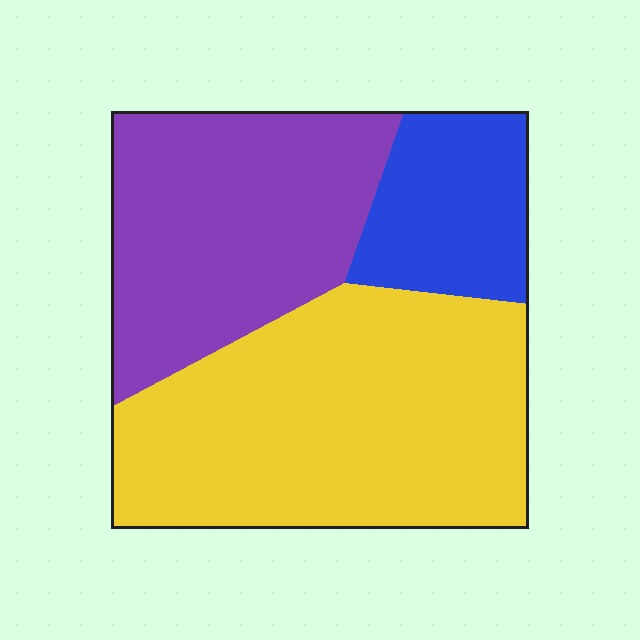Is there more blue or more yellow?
Yellow.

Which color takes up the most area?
Yellow, at roughly 50%.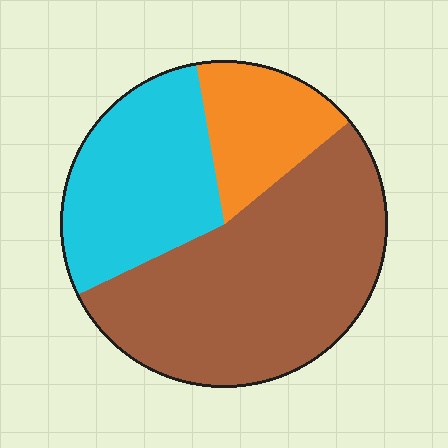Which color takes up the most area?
Brown, at roughly 55%.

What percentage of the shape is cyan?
Cyan covers roughly 30% of the shape.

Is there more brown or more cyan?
Brown.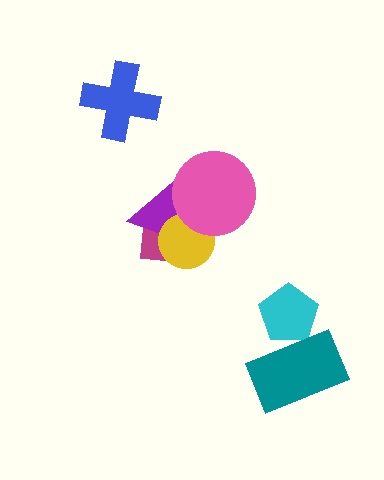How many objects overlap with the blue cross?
0 objects overlap with the blue cross.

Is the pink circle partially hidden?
No, no other shape covers it.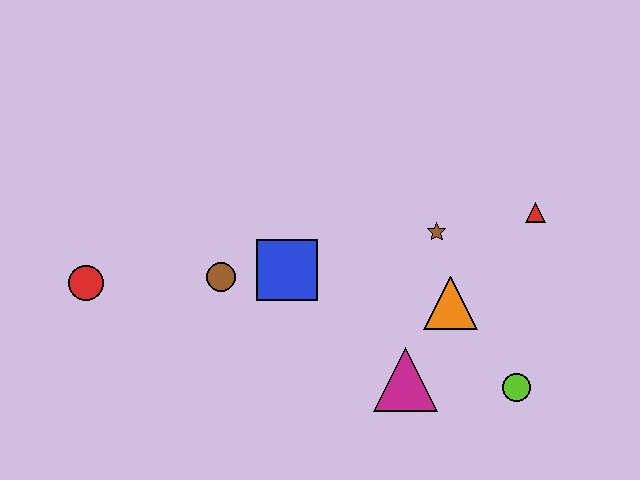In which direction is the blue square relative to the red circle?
The blue square is to the right of the red circle.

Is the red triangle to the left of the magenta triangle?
No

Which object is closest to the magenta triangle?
The orange triangle is closest to the magenta triangle.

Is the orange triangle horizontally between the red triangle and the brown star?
Yes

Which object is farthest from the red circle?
The red triangle is farthest from the red circle.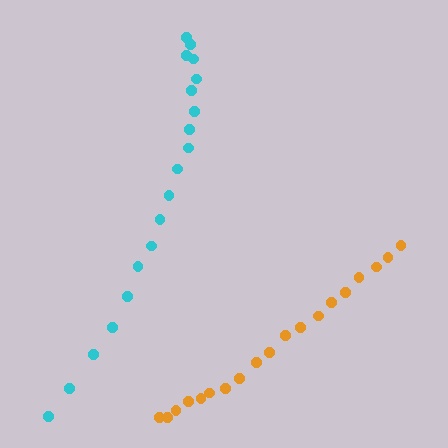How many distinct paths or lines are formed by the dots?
There are 2 distinct paths.